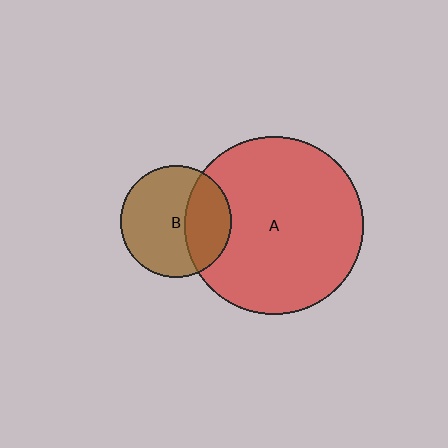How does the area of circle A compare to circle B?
Approximately 2.6 times.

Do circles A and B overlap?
Yes.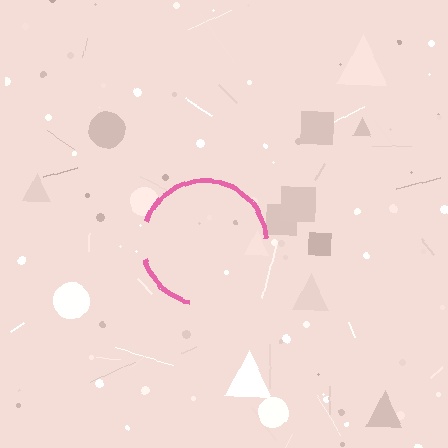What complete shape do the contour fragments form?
The contour fragments form a circle.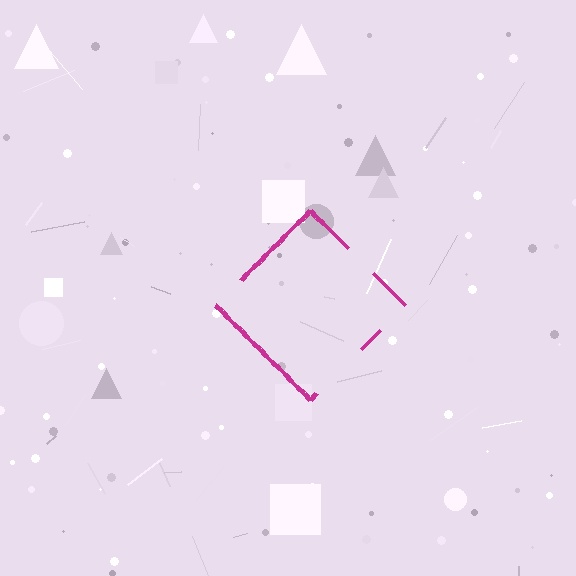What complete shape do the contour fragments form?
The contour fragments form a diamond.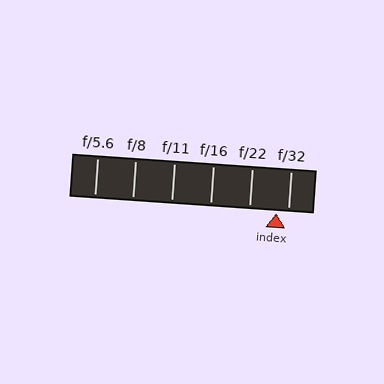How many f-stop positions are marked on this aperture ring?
There are 6 f-stop positions marked.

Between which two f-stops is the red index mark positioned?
The index mark is between f/22 and f/32.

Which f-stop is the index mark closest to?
The index mark is closest to f/32.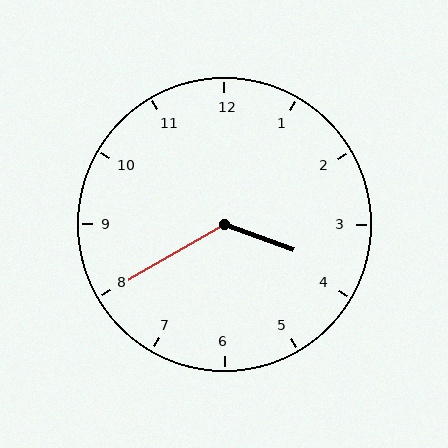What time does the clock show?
3:40.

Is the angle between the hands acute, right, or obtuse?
It is obtuse.